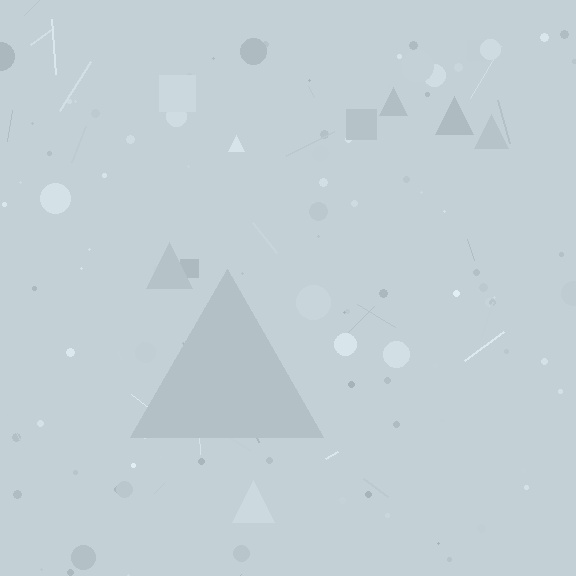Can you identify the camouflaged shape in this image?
The camouflaged shape is a triangle.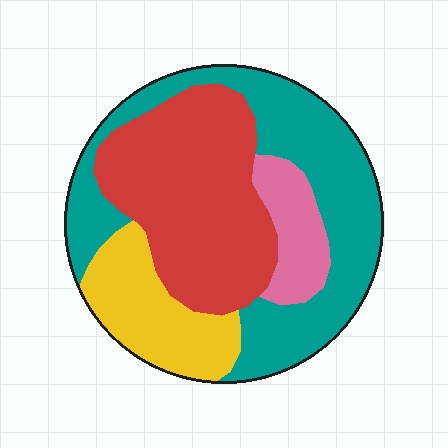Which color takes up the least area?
Pink, at roughly 10%.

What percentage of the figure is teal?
Teal covers about 40% of the figure.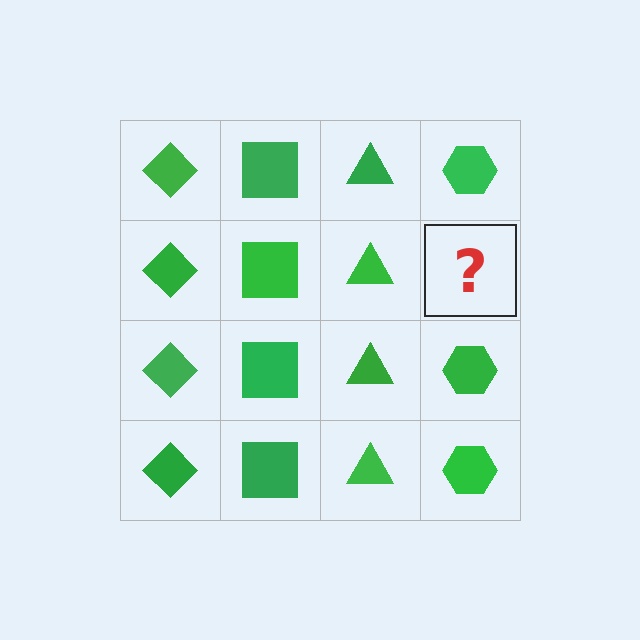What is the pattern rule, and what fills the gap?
The rule is that each column has a consistent shape. The gap should be filled with a green hexagon.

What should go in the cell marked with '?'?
The missing cell should contain a green hexagon.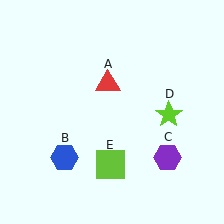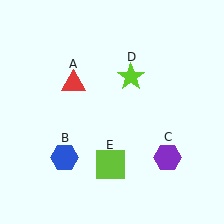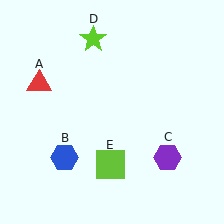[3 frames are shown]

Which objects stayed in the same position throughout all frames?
Blue hexagon (object B) and purple hexagon (object C) and lime square (object E) remained stationary.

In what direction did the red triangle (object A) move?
The red triangle (object A) moved left.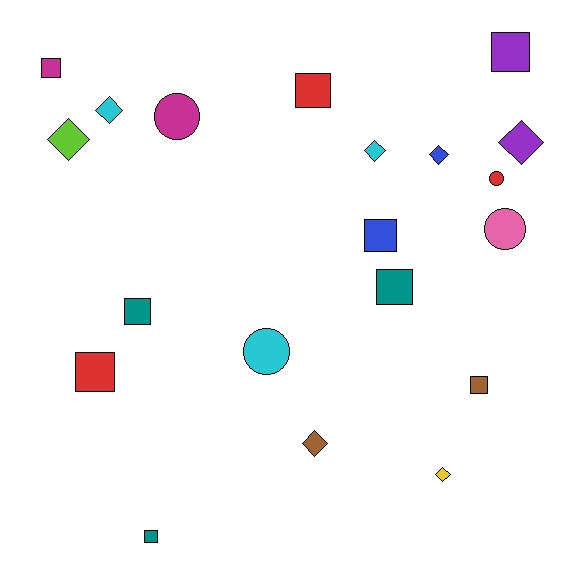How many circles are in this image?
There are 4 circles.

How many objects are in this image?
There are 20 objects.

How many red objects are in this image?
There are 3 red objects.